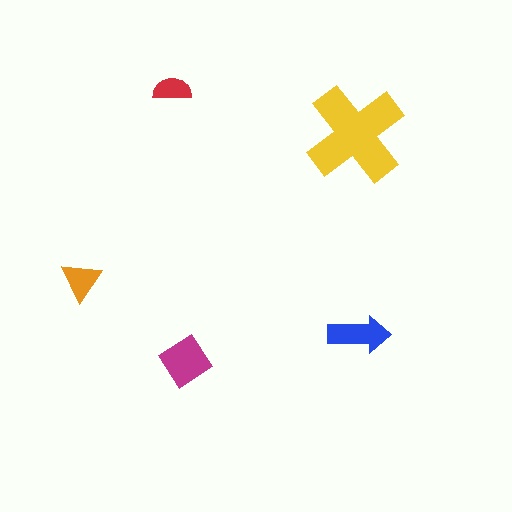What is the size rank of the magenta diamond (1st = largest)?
2nd.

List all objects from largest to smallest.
The yellow cross, the magenta diamond, the blue arrow, the orange triangle, the red semicircle.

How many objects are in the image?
There are 5 objects in the image.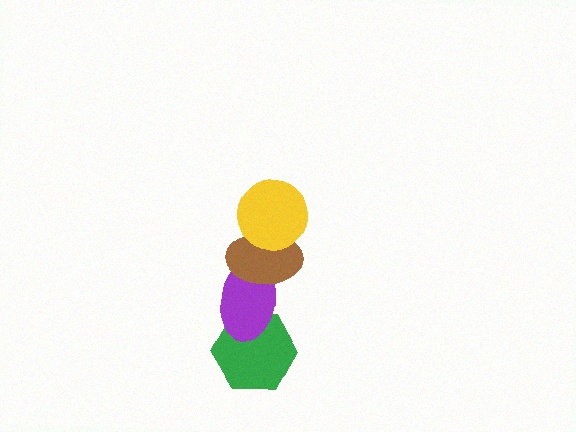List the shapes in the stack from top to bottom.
From top to bottom: the yellow circle, the brown ellipse, the purple ellipse, the green hexagon.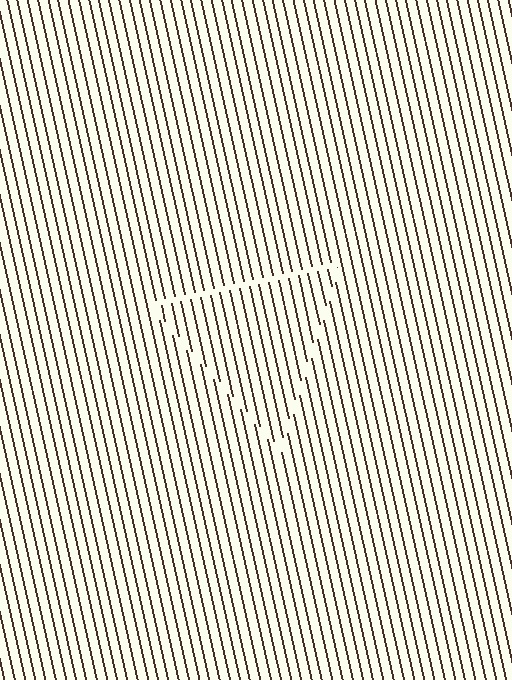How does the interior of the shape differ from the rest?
The interior of the shape contains the same grating, shifted by half a period — the contour is defined by the phase discontinuity where line-ends from the inner and outer gratings abut.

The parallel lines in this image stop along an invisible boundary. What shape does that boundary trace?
An illusory triangle. The interior of the shape contains the same grating, shifted by half a period — the contour is defined by the phase discontinuity where line-ends from the inner and outer gratings abut.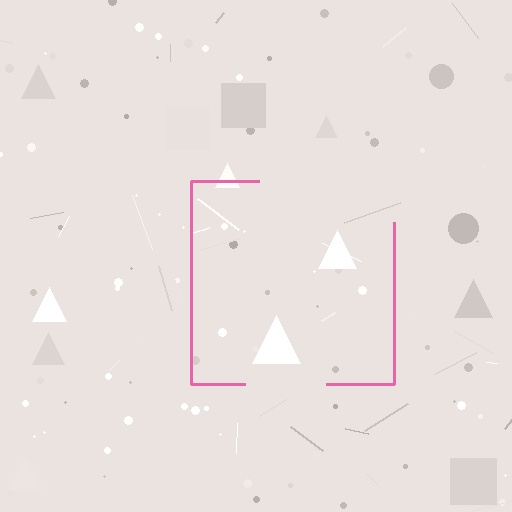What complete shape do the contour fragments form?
The contour fragments form a square.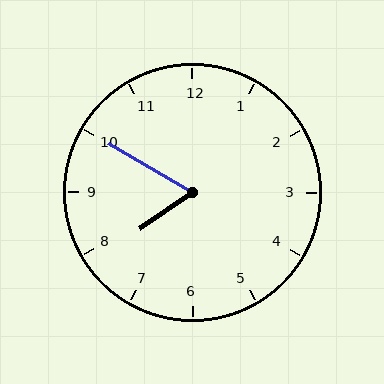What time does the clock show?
7:50.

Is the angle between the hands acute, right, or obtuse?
It is acute.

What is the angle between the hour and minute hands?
Approximately 65 degrees.